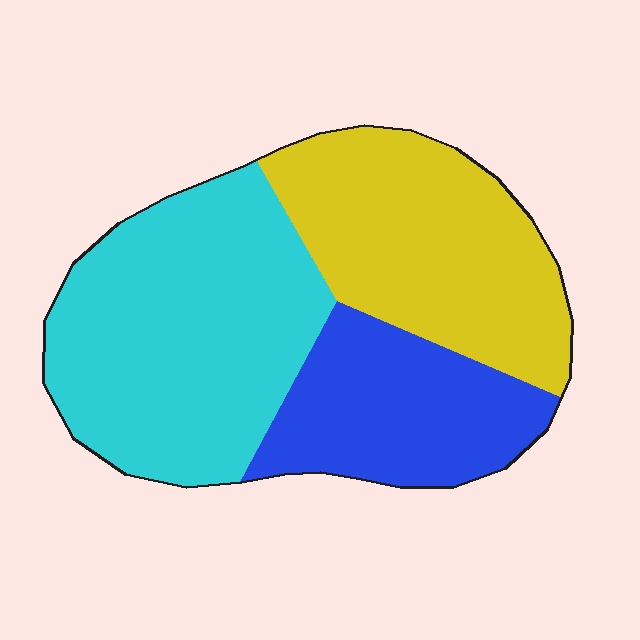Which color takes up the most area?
Cyan, at roughly 45%.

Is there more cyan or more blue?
Cyan.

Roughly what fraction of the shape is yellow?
Yellow takes up about one third (1/3) of the shape.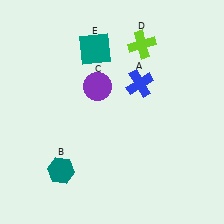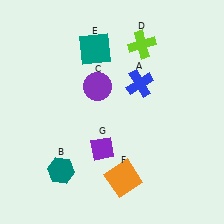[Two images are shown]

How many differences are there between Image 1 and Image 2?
There are 2 differences between the two images.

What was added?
An orange square (F), a purple diamond (G) were added in Image 2.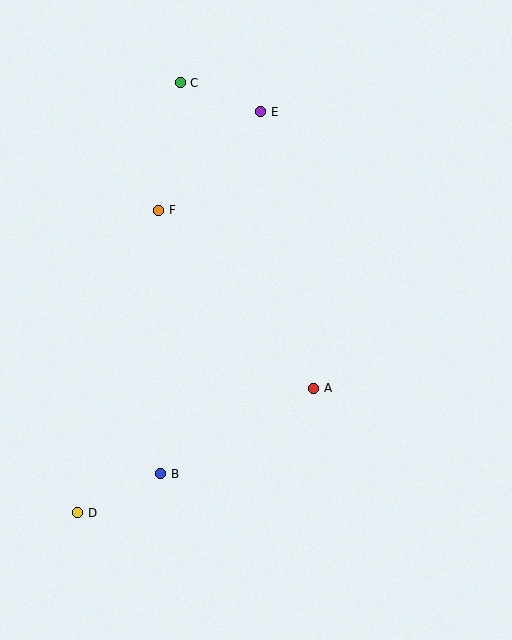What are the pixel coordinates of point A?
Point A is at (314, 388).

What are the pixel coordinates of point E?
Point E is at (261, 112).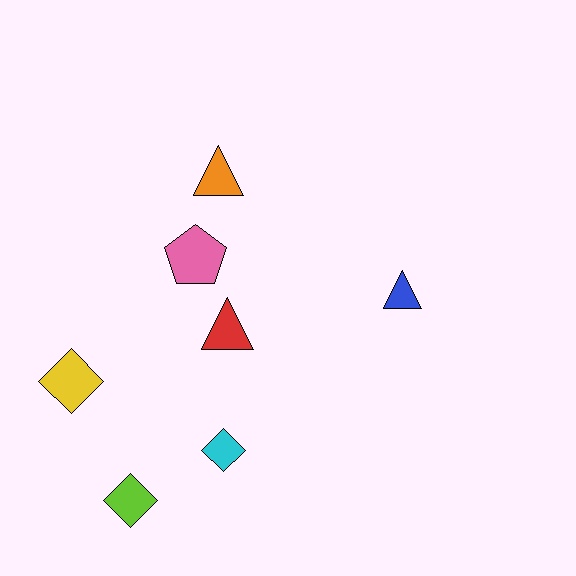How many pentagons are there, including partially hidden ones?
There is 1 pentagon.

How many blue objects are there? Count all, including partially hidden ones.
There is 1 blue object.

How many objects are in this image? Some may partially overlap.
There are 7 objects.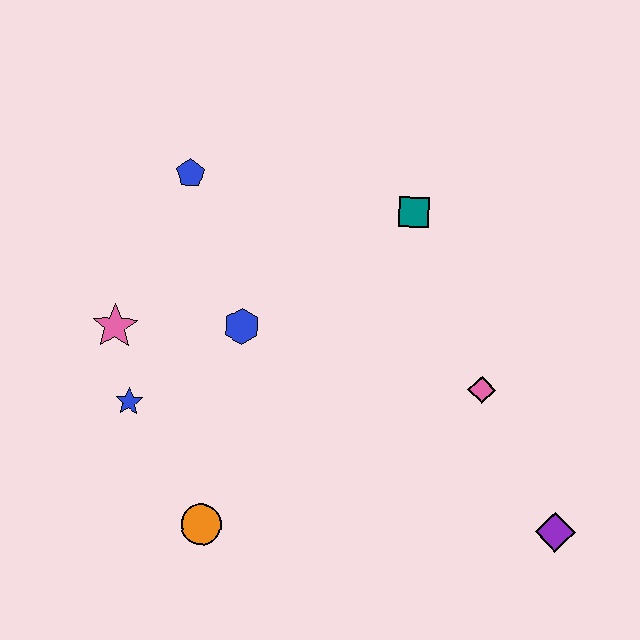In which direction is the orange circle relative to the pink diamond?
The orange circle is to the left of the pink diamond.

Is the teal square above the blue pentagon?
No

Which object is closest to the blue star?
The pink star is closest to the blue star.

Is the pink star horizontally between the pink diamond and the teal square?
No